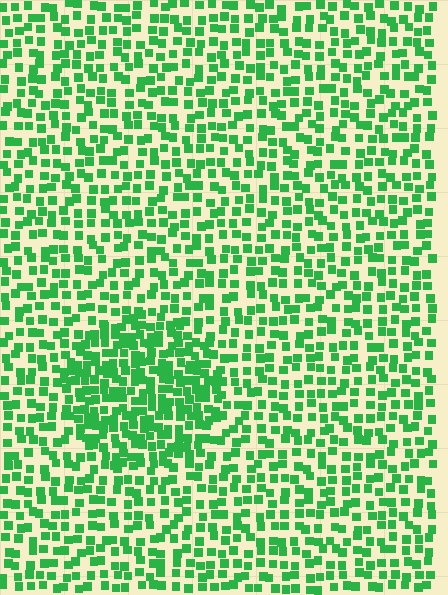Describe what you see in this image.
The image contains small green elements arranged at two different densities. A circle-shaped region is visible where the elements are more densely packed than the surrounding area.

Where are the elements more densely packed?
The elements are more densely packed inside the circle boundary.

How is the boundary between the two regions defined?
The boundary is defined by a change in element density (approximately 1.7x ratio). All elements are the same color, size, and shape.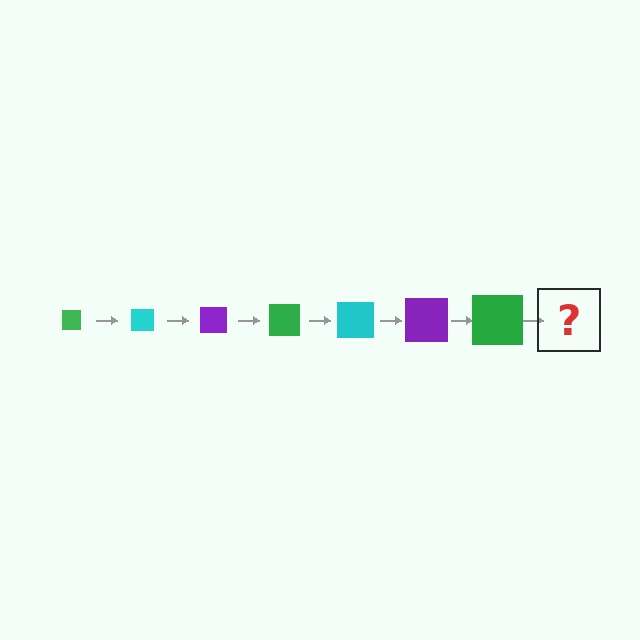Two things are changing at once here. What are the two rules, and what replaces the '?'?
The two rules are that the square grows larger each step and the color cycles through green, cyan, and purple. The '?' should be a cyan square, larger than the previous one.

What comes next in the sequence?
The next element should be a cyan square, larger than the previous one.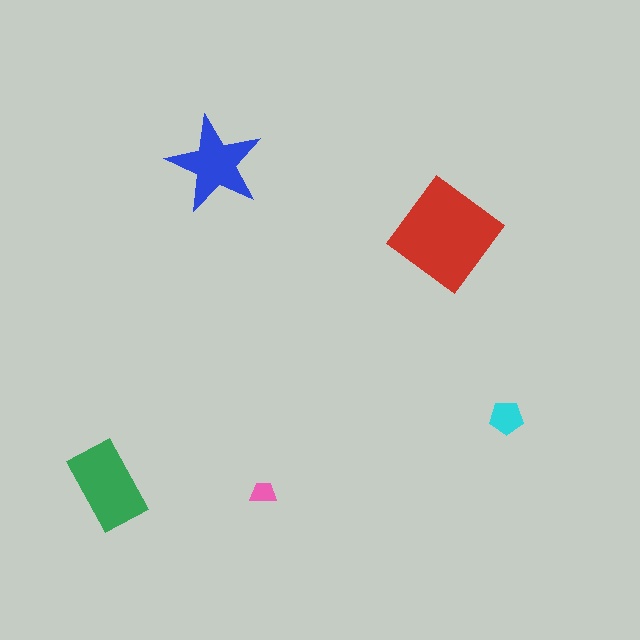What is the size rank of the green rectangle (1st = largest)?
2nd.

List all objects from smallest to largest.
The pink trapezoid, the cyan pentagon, the blue star, the green rectangle, the red diamond.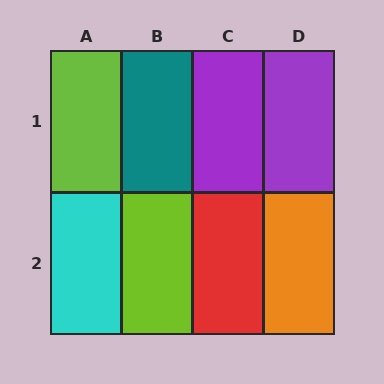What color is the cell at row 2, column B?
Lime.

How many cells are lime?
2 cells are lime.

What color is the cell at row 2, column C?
Red.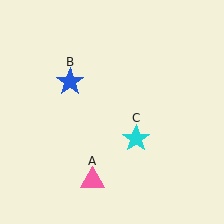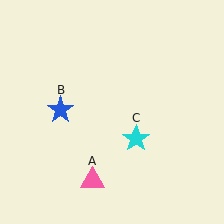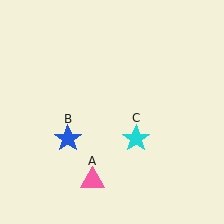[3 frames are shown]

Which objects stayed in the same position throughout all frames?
Pink triangle (object A) and cyan star (object C) remained stationary.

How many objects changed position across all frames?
1 object changed position: blue star (object B).